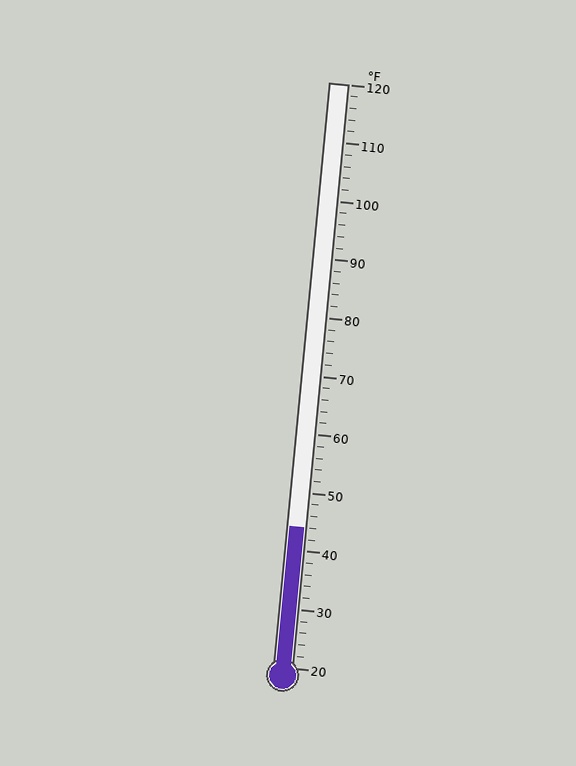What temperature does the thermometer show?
The thermometer shows approximately 44°F.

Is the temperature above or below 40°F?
The temperature is above 40°F.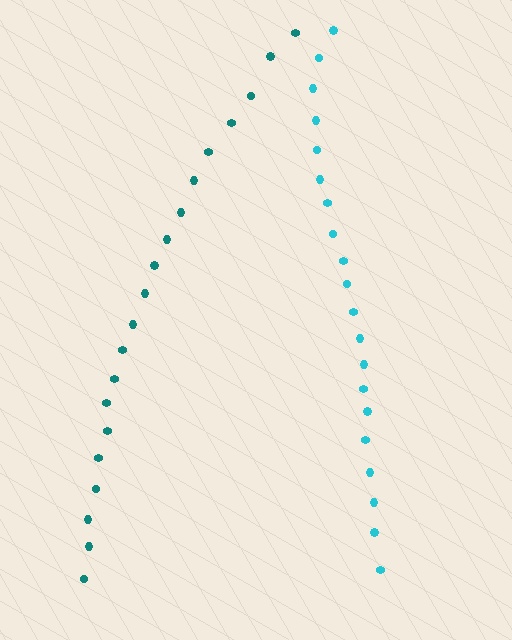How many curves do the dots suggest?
There are 2 distinct paths.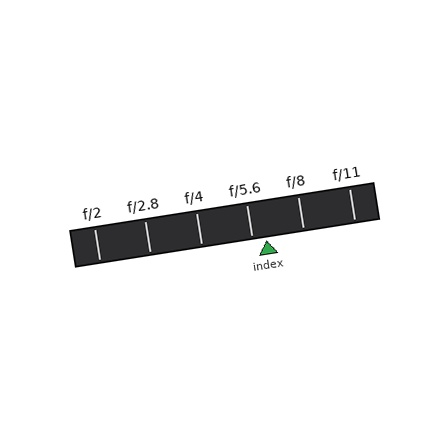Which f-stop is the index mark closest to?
The index mark is closest to f/5.6.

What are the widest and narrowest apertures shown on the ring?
The widest aperture shown is f/2 and the narrowest is f/11.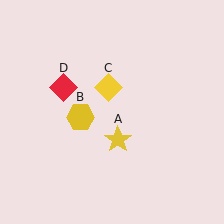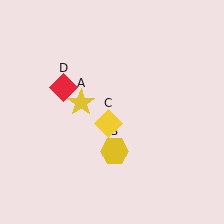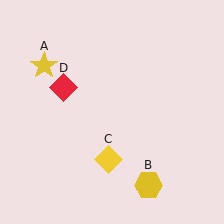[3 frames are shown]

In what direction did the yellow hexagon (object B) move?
The yellow hexagon (object B) moved down and to the right.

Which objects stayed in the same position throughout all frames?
Red diamond (object D) remained stationary.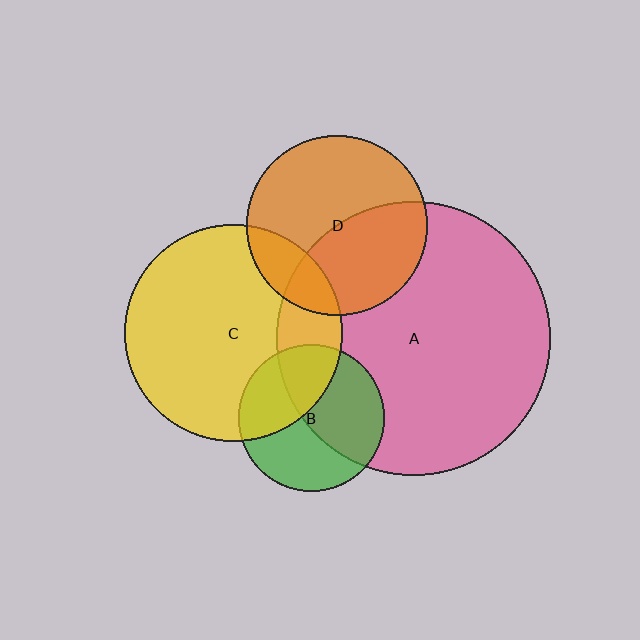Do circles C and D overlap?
Yes.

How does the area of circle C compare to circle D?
Approximately 1.5 times.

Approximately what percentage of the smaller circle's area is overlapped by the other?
Approximately 15%.